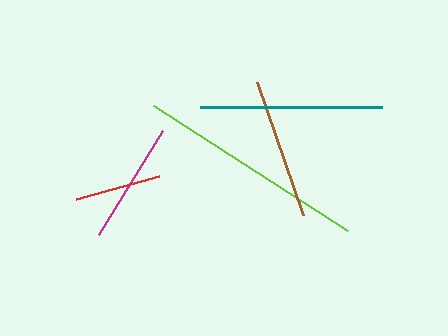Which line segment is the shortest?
The red line is the shortest at approximately 86 pixels.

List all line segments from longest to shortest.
From longest to shortest: lime, teal, brown, magenta, red.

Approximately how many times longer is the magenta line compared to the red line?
The magenta line is approximately 1.4 times the length of the red line.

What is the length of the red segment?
The red segment is approximately 86 pixels long.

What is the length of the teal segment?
The teal segment is approximately 181 pixels long.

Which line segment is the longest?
The lime line is the longest at approximately 231 pixels.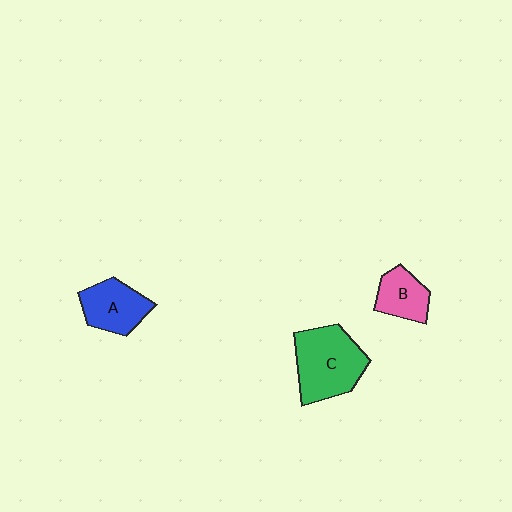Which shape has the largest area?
Shape C (green).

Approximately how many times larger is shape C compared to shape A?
Approximately 1.5 times.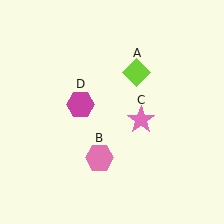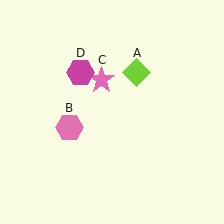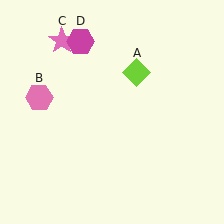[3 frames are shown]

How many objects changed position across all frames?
3 objects changed position: pink hexagon (object B), pink star (object C), magenta hexagon (object D).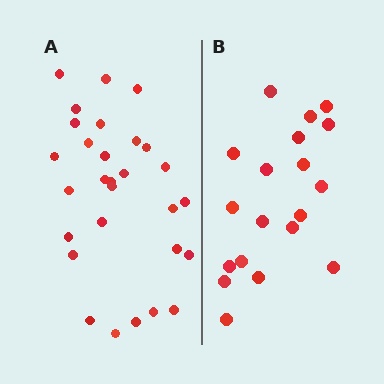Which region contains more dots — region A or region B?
Region A (the left region) has more dots.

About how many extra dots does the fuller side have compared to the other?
Region A has roughly 10 or so more dots than region B.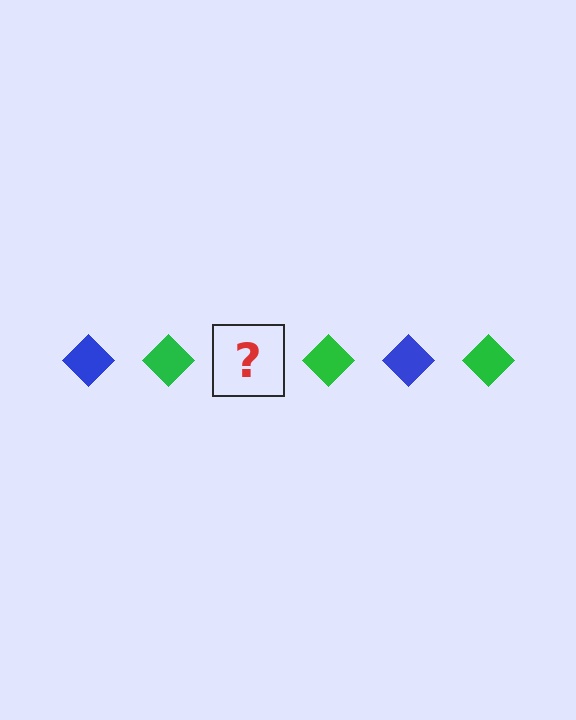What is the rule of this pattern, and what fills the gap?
The rule is that the pattern cycles through blue, green diamonds. The gap should be filled with a blue diamond.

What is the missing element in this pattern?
The missing element is a blue diamond.